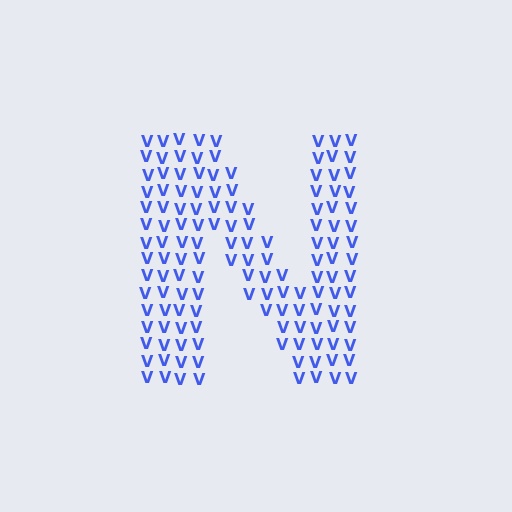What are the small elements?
The small elements are letter V's.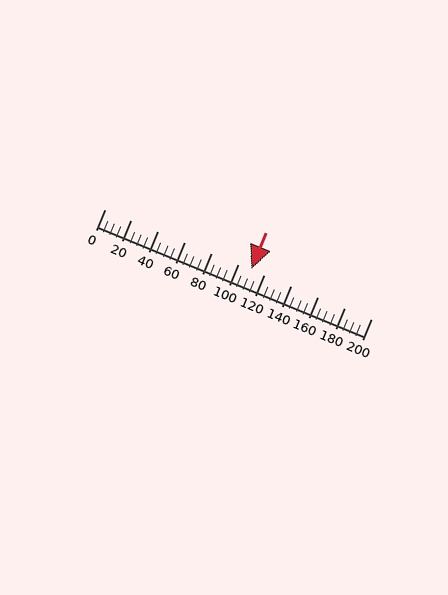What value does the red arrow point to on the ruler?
The red arrow points to approximately 110.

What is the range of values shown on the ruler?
The ruler shows values from 0 to 200.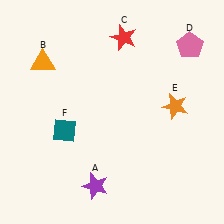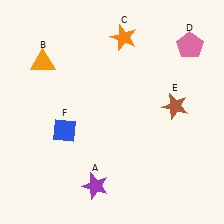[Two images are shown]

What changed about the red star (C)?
In Image 1, C is red. In Image 2, it changed to orange.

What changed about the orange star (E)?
In Image 1, E is orange. In Image 2, it changed to brown.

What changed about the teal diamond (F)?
In Image 1, F is teal. In Image 2, it changed to blue.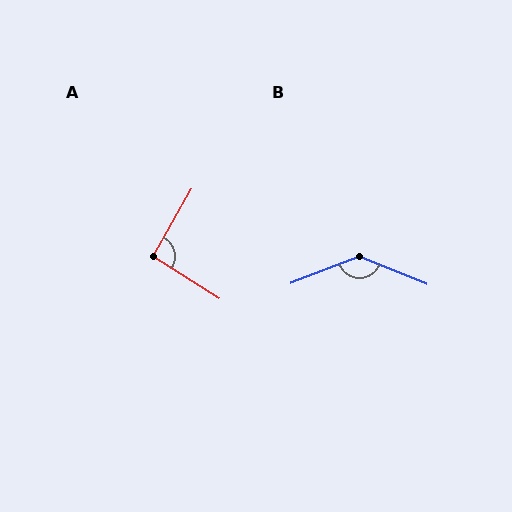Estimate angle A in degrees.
Approximately 93 degrees.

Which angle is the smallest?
A, at approximately 93 degrees.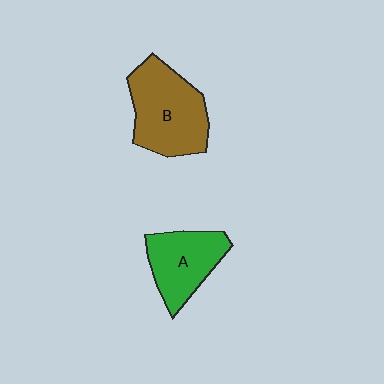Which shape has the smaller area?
Shape A (green).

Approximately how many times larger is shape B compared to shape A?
Approximately 1.4 times.